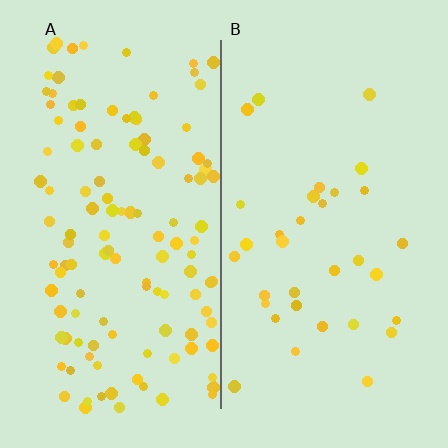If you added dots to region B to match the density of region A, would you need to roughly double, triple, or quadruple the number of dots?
Approximately quadruple.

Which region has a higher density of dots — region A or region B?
A (the left).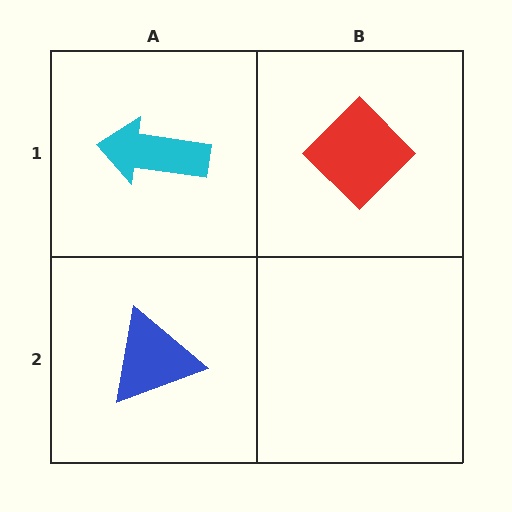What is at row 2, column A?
A blue triangle.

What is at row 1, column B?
A red diamond.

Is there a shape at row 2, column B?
No, that cell is empty.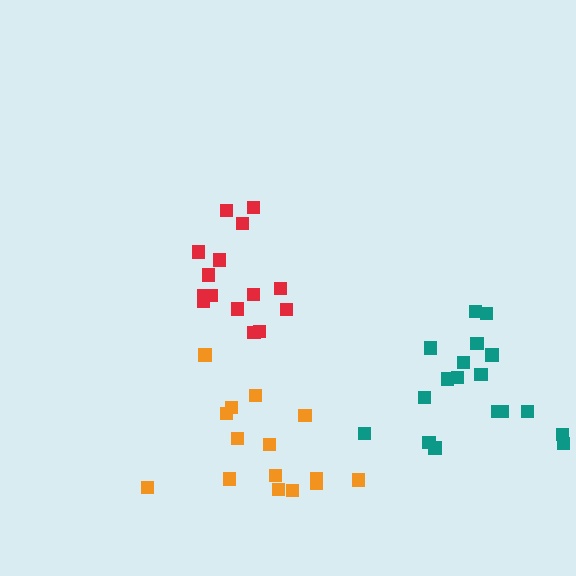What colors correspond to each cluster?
The clusters are colored: red, teal, orange.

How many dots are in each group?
Group 1: 15 dots, Group 2: 18 dots, Group 3: 15 dots (48 total).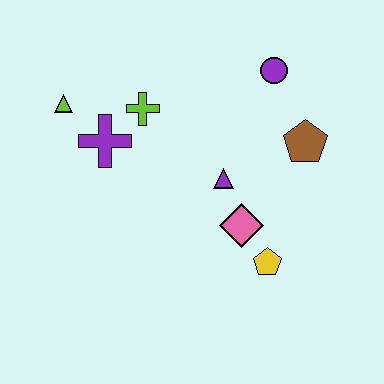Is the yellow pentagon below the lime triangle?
Yes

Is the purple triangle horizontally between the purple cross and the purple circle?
Yes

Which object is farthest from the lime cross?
The yellow pentagon is farthest from the lime cross.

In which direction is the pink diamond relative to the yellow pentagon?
The pink diamond is above the yellow pentagon.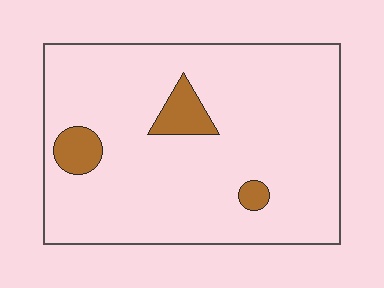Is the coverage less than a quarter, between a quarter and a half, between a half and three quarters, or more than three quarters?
Less than a quarter.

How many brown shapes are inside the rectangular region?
3.